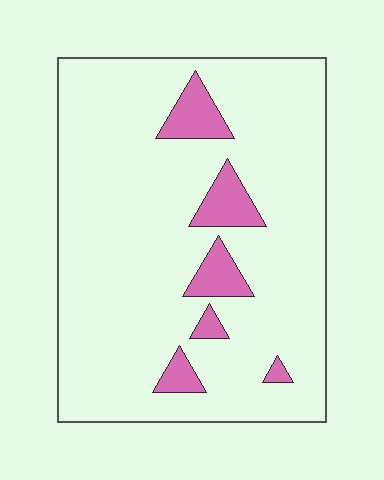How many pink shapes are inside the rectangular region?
6.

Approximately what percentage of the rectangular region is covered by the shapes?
Approximately 10%.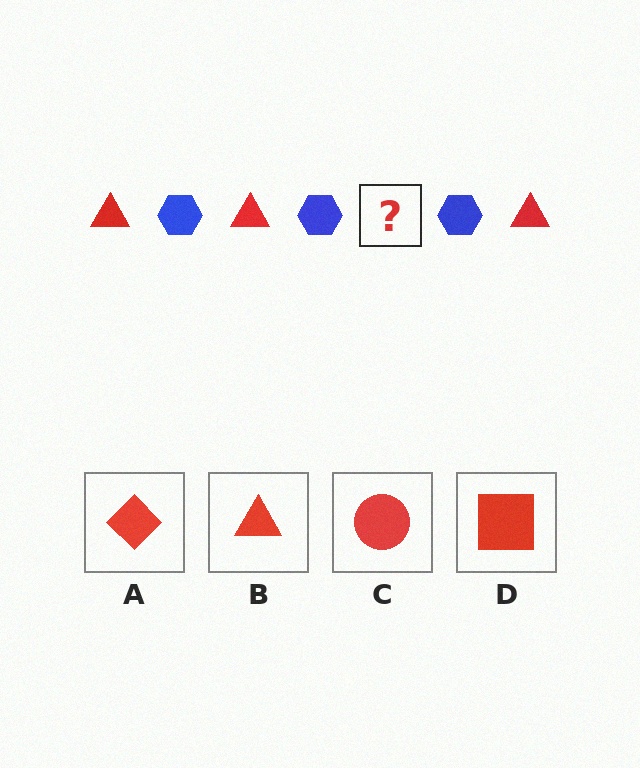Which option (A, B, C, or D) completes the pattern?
B.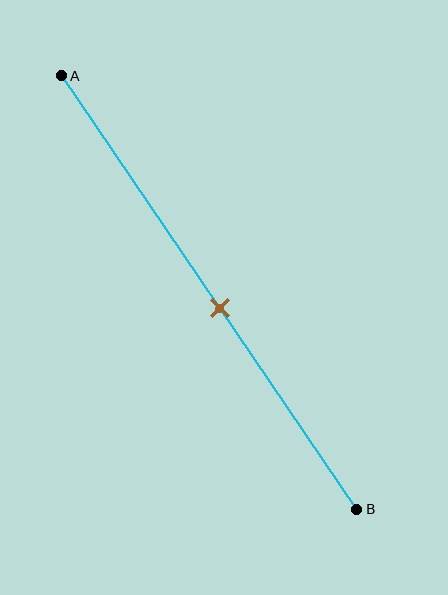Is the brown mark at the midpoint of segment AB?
No, the mark is at about 55% from A, not at the 50% midpoint.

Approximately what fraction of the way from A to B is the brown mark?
The brown mark is approximately 55% of the way from A to B.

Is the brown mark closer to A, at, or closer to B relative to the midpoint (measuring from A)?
The brown mark is closer to point B than the midpoint of segment AB.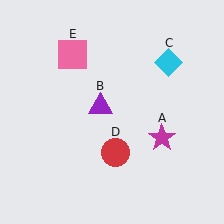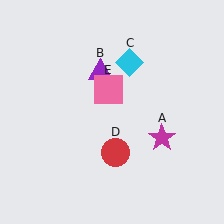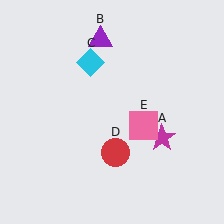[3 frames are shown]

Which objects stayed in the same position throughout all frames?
Magenta star (object A) and red circle (object D) remained stationary.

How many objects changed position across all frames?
3 objects changed position: purple triangle (object B), cyan diamond (object C), pink square (object E).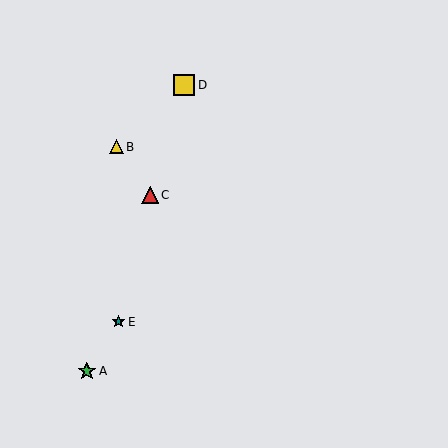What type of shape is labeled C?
Shape C is a red triangle.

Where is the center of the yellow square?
The center of the yellow square is at (184, 85).